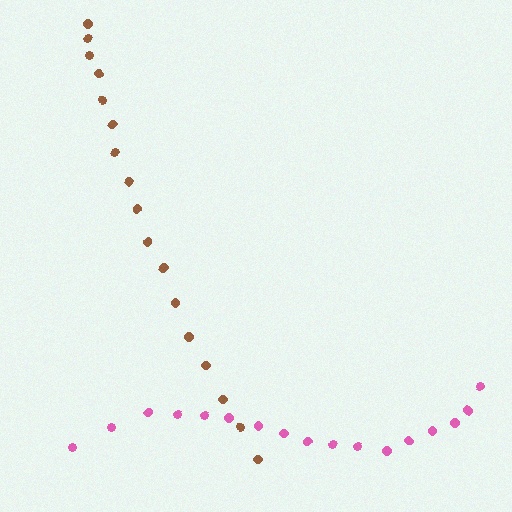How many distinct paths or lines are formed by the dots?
There are 2 distinct paths.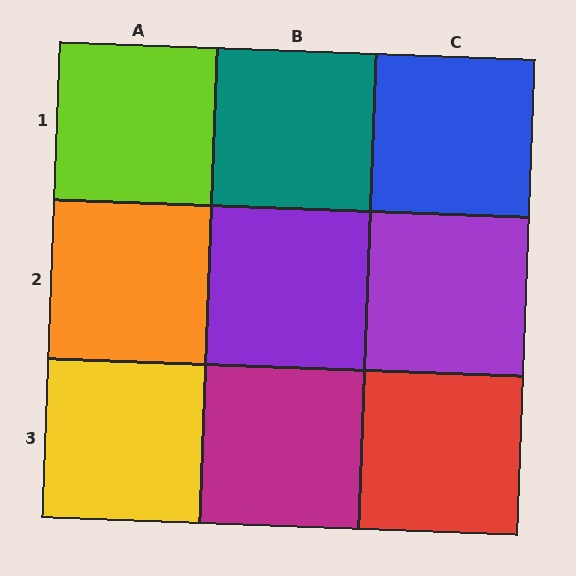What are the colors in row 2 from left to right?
Orange, purple, purple.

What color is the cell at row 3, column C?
Red.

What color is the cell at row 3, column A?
Yellow.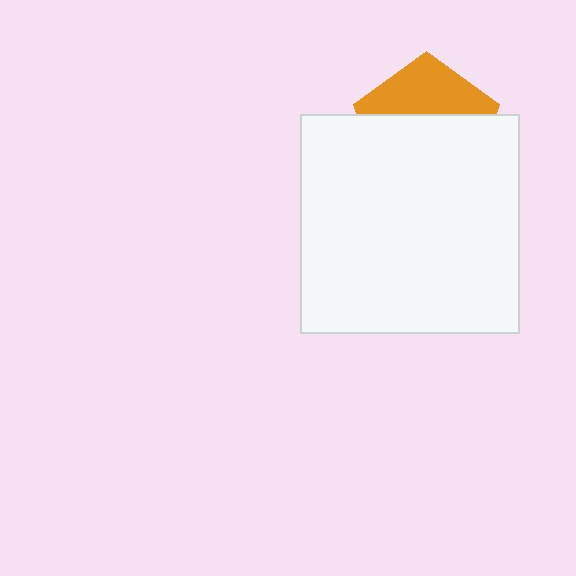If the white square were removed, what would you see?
You would see the complete orange pentagon.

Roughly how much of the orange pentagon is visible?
A small part of it is visible (roughly 36%).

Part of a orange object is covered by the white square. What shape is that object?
It is a pentagon.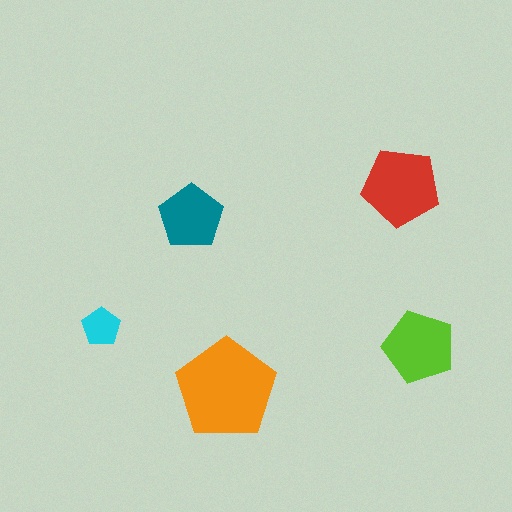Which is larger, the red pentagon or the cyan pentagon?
The red one.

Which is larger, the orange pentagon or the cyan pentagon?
The orange one.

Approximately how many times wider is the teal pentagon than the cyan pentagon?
About 1.5 times wider.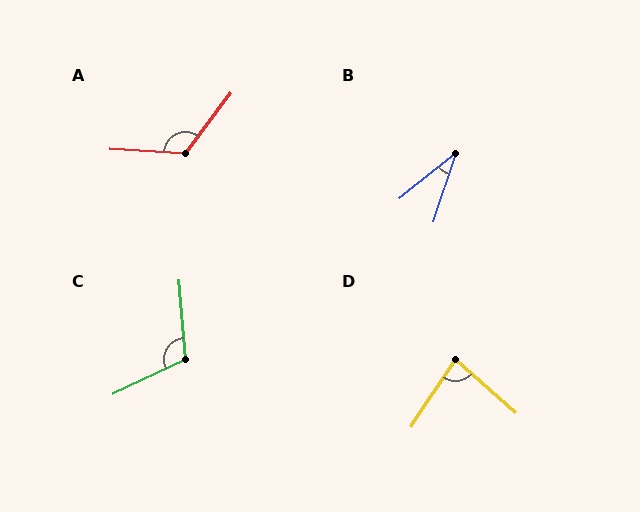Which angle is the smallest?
B, at approximately 33 degrees.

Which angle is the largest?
A, at approximately 123 degrees.